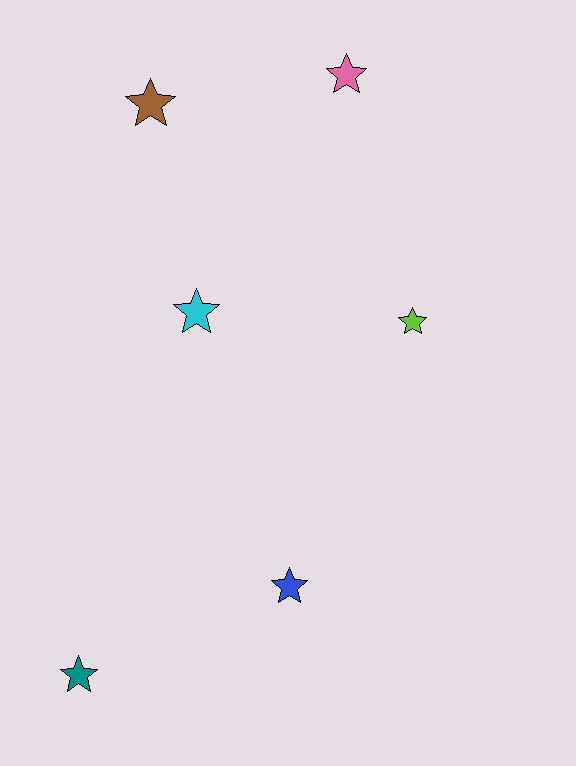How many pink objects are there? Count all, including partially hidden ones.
There is 1 pink object.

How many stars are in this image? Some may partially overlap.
There are 6 stars.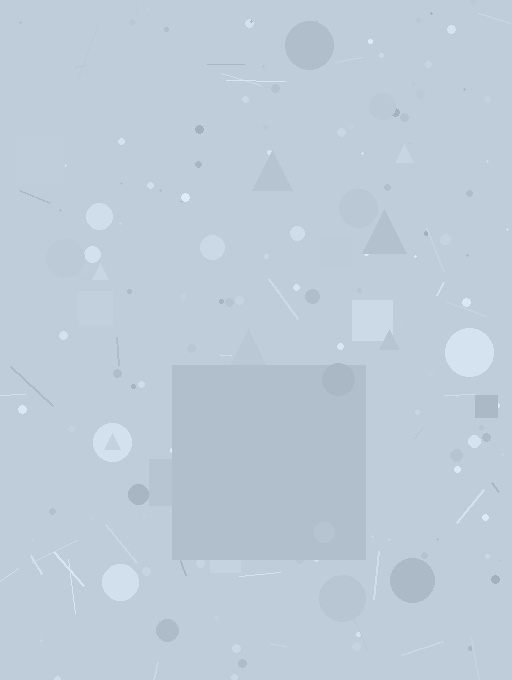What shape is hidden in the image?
A square is hidden in the image.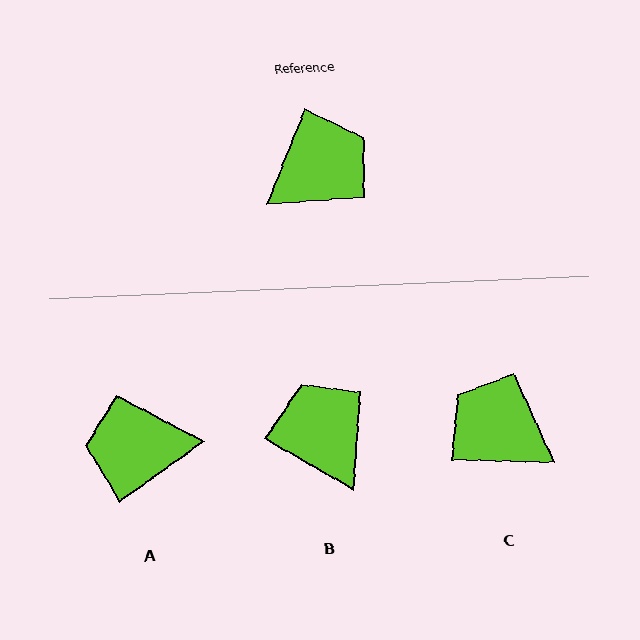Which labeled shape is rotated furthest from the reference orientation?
A, about 148 degrees away.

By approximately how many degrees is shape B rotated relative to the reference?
Approximately 82 degrees counter-clockwise.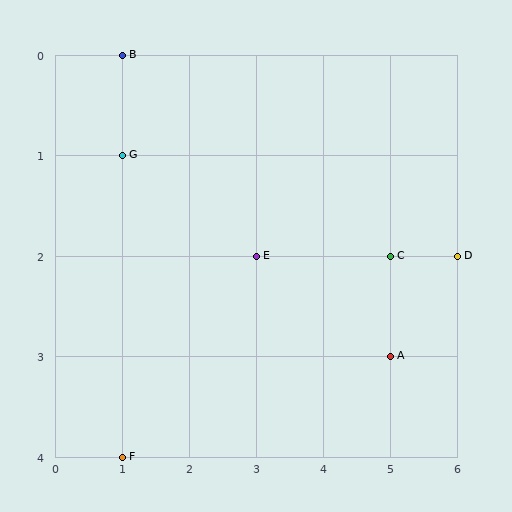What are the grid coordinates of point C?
Point C is at grid coordinates (5, 2).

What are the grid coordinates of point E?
Point E is at grid coordinates (3, 2).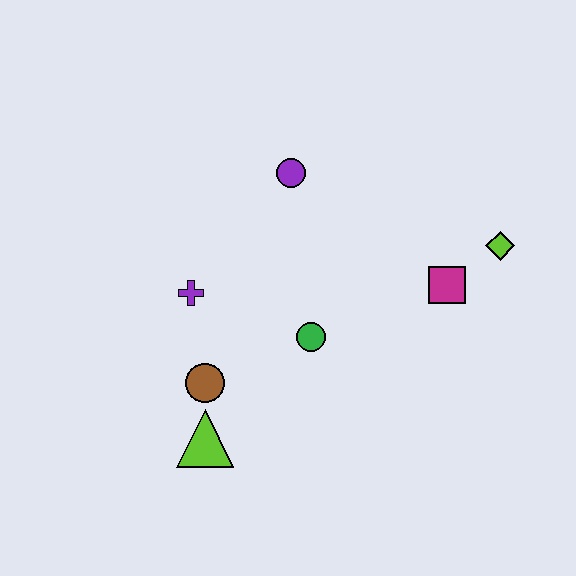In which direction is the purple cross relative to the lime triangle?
The purple cross is above the lime triangle.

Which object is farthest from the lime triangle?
The lime diamond is farthest from the lime triangle.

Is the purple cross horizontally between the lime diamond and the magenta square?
No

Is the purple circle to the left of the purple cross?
No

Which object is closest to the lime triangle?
The brown circle is closest to the lime triangle.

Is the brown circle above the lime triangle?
Yes